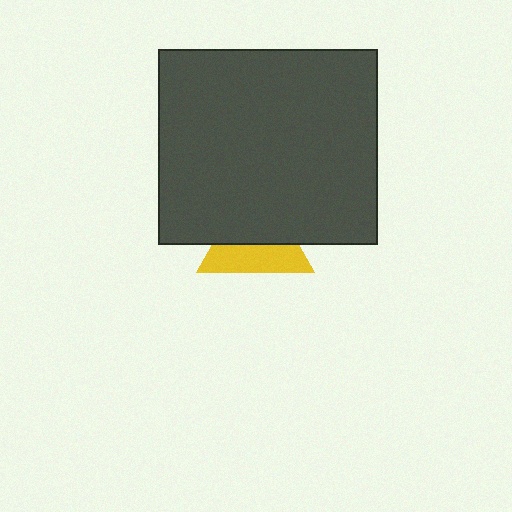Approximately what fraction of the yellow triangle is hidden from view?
Roughly 54% of the yellow triangle is hidden behind the dark gray rectangle.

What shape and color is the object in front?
The object in front is a dark gray rectangle.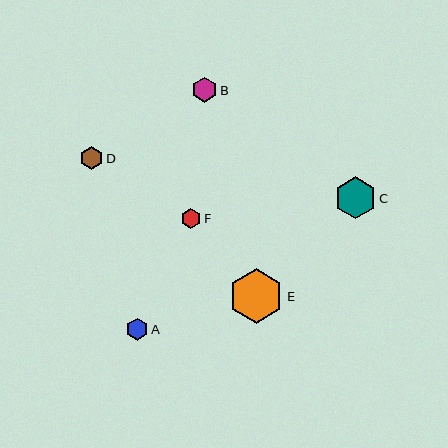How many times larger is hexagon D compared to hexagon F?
Hexagon D is approximately 1.2 times the size of hexagon F.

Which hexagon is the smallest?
Hexagon F is the smallest with a size of approximately 20 pixels.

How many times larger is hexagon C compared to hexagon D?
Hexagon C is approximately 1.8 times the size of hexagon D.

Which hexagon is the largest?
Hexagon E is the largest with a size of approximately 54 pixels.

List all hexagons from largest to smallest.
From largest to smallest: E, C, B, D, A, F.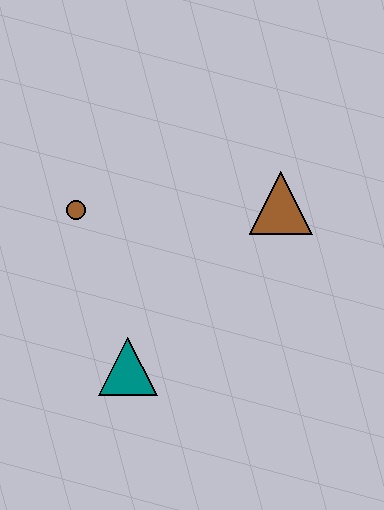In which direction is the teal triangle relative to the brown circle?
The teal triangle is below the brown circle.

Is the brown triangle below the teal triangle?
No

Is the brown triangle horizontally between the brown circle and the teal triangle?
No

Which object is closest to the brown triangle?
The brown circle is closest to the brown triangle.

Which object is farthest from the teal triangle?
The brown triangle is farthest from the teal triangle.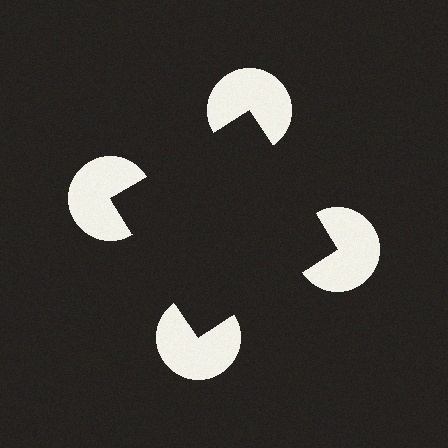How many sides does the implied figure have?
4 sides.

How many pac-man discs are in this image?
There are 4 — one at each vertex of the illusory square.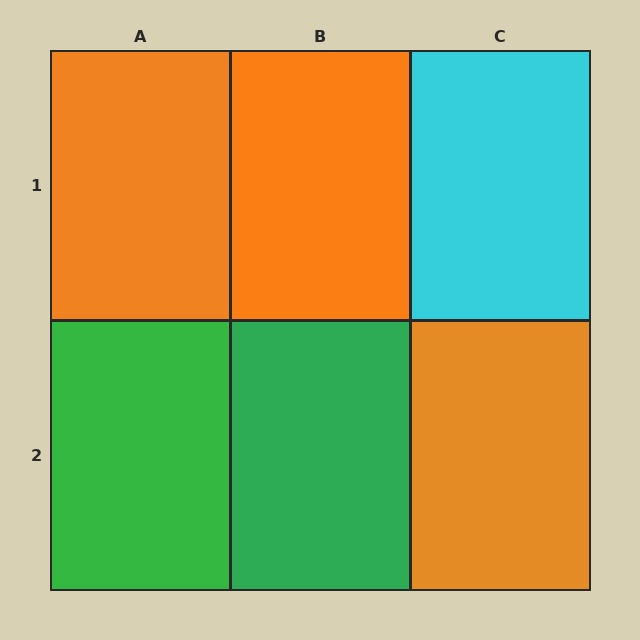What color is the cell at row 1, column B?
Orange.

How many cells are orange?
3 cells are orange.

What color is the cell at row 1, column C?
Cyan.